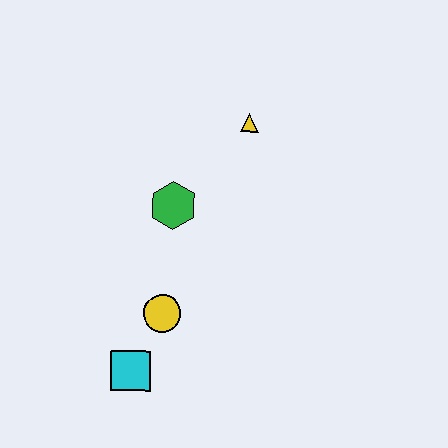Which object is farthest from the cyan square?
The yellow triangle is farthest from the cyan square.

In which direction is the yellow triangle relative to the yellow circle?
The yellow triangle is above the yellow circle.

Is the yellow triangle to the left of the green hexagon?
No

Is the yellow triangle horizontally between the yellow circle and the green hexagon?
No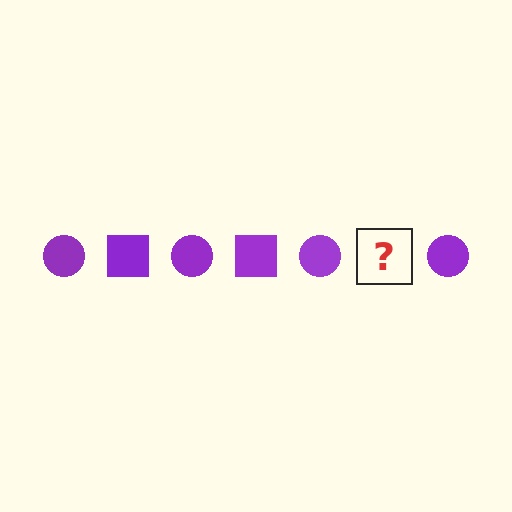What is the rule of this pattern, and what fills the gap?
The rule is that the pattern cycles through circle, square shapes in purple. The gap should be filled with a purple square.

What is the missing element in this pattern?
The missing element is a purple square.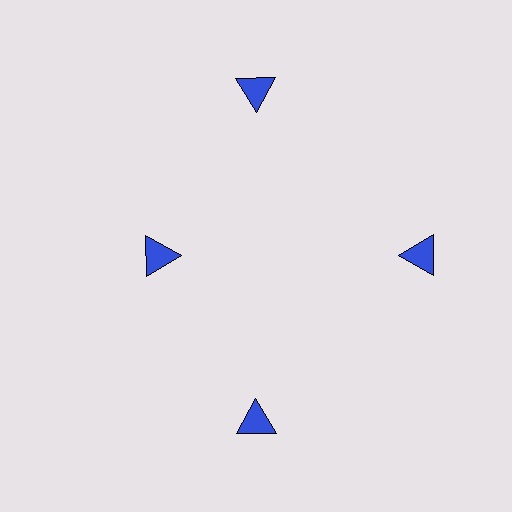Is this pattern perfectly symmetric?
No. The 4 blue triangles are arranged in a ring, but one element near the 9 o'clock position is pulled inward toward the center, breaking the 4-fold rotational symmetry.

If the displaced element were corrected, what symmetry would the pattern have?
It would have 4-fold rotational symmetry — the pattern would map onto itself every 90 degrees.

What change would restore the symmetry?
The symmetry would be restored by moving it outward, back onto the ring so that all 4 triangles sit at equal angles and equal distance from the center.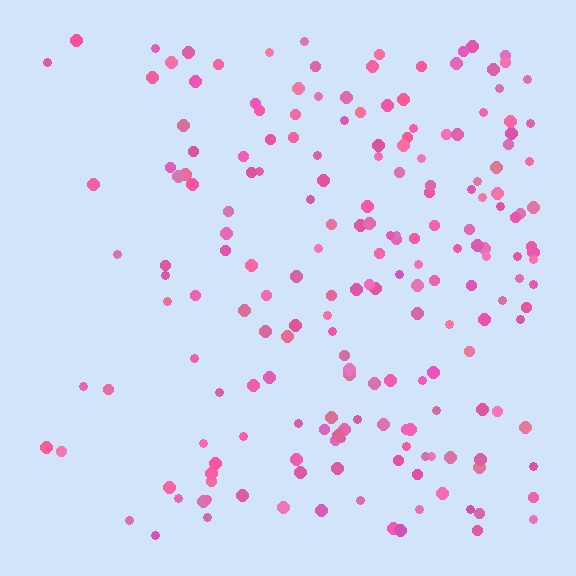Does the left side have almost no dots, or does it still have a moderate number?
Still a moderate number, just noticeably fewer than the right.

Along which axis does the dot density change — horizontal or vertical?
Horizontal.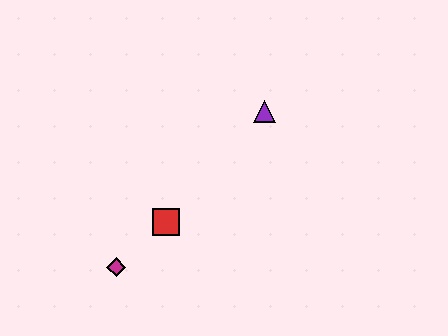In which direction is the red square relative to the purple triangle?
The red square is below the purple triangle.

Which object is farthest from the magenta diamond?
The purple triangle is farthest from the magenta diamond.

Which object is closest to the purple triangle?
The red square is closest to the purple triangle.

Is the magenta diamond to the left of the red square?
Yes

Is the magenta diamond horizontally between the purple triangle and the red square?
No